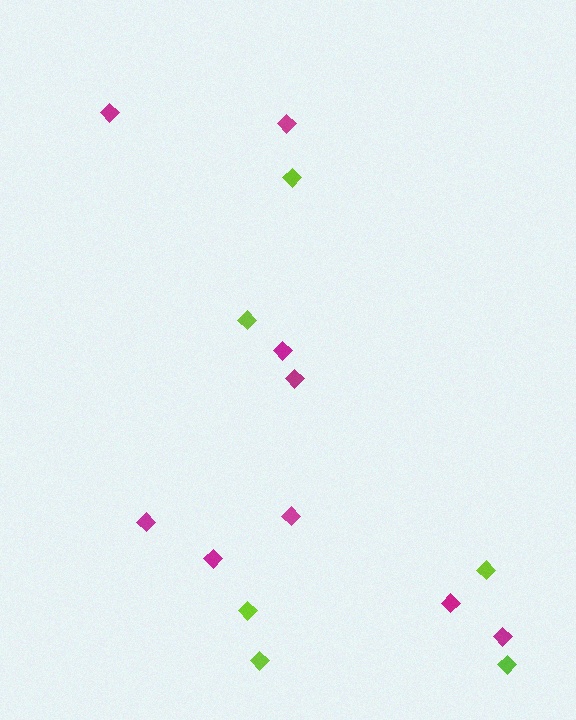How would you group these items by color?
There are 2 groups: one group of magenta diamonds (9) and one group of lime diamonds (6).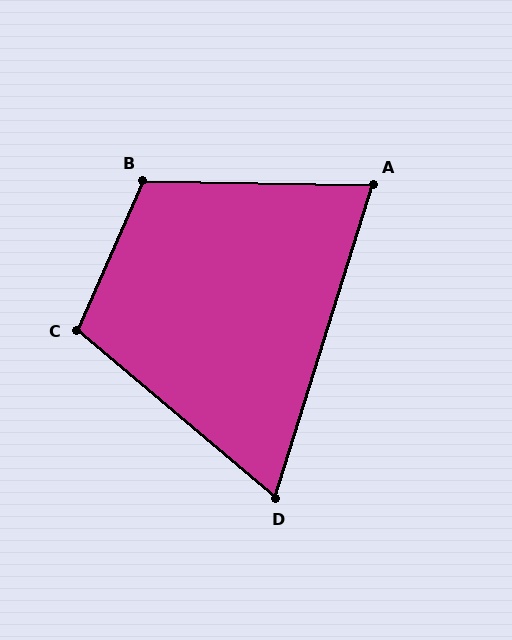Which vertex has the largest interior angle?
B, at approximately 113 degrees.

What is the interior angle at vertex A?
Approximately 74 degrees (acute).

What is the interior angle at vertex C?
Approximately 106 degrees (obtuse).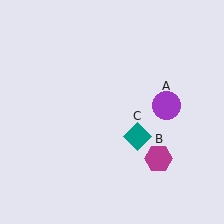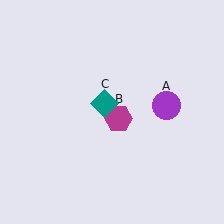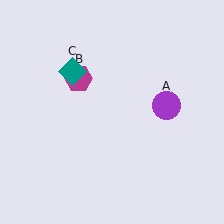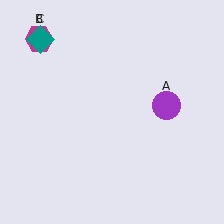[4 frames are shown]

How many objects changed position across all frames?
2 objects changed position: magenta hexagon (object B), teal diamond (object C).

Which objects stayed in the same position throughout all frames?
Purple circle (object A) remained stationary.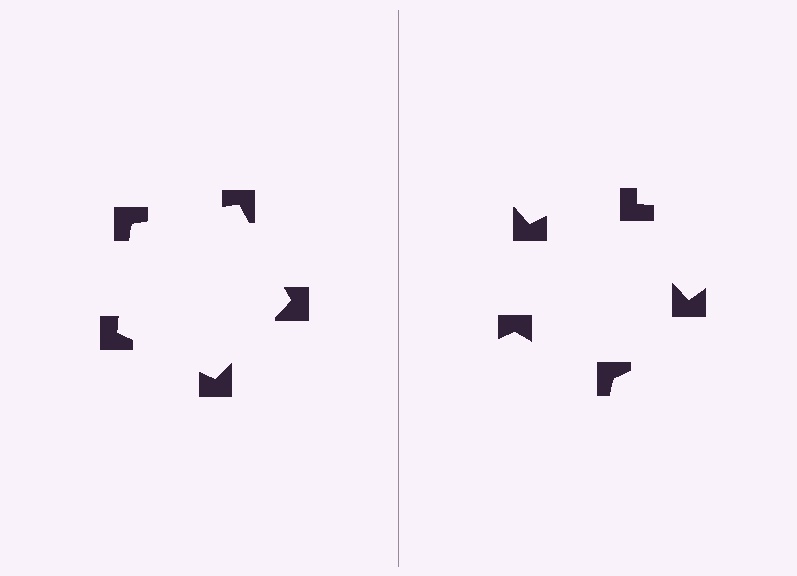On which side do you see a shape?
An illusory pentagon appears on the left side. On the right side the wedge cuts are rotated, so no coherent shape forms.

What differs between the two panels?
The notched squares are positioned identically on both sides; only the wedge orientations differ. On the left they align to a pentagon; on the right they are misaligned.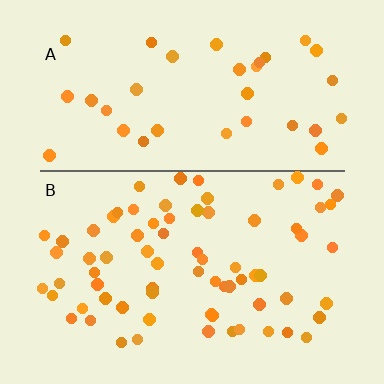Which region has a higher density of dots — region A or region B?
B (the bottom).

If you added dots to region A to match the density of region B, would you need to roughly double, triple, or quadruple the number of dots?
Approximately double.